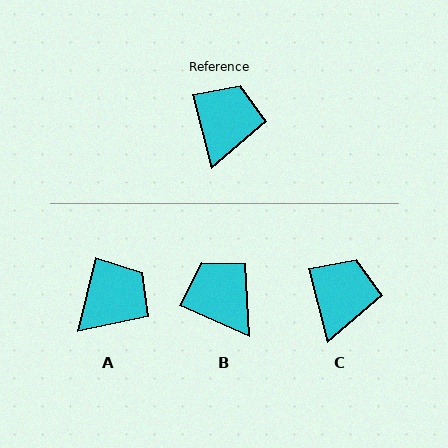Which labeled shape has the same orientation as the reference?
C.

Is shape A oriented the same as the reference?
No, it is off by about 28 degrees.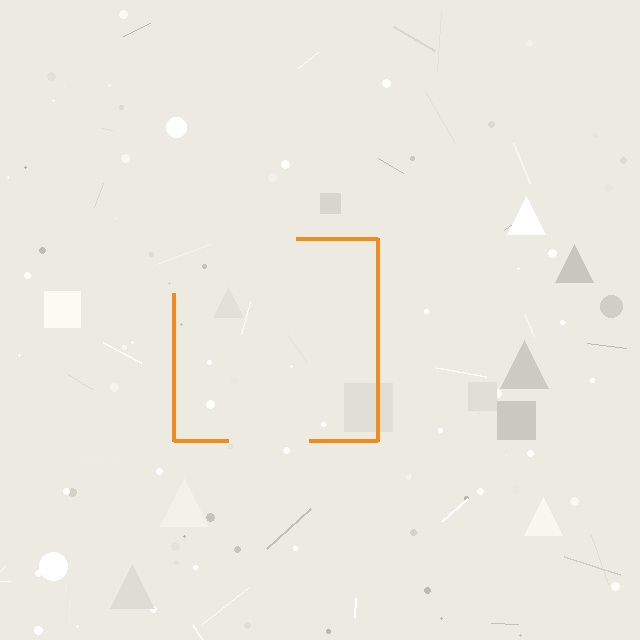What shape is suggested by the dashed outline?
The dashed outline suggests a square.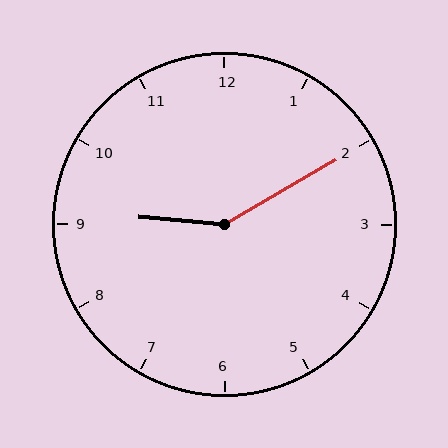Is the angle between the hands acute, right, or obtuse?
It is obtuse.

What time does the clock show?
9:10.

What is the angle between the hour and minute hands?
Approximately 145 degrees.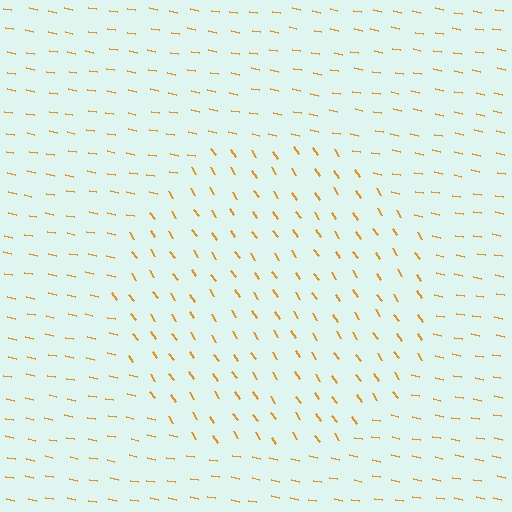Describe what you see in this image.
The image is filled with small orange line segments. A circle region in the image has lines oriented differently from the surrounding lines, creating a visible texture boundary.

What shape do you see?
I see a circle.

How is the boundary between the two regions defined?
The boundary is defined purely by a change in line orientation (approximately 45 degrees difference). All lines are the same color and thickness.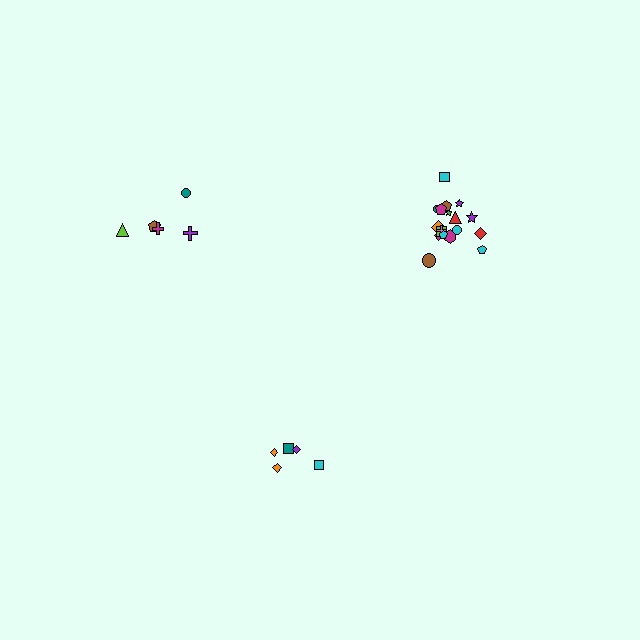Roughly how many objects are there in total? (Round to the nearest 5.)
Roughly 30 objects in total.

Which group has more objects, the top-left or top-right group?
The top-right group.